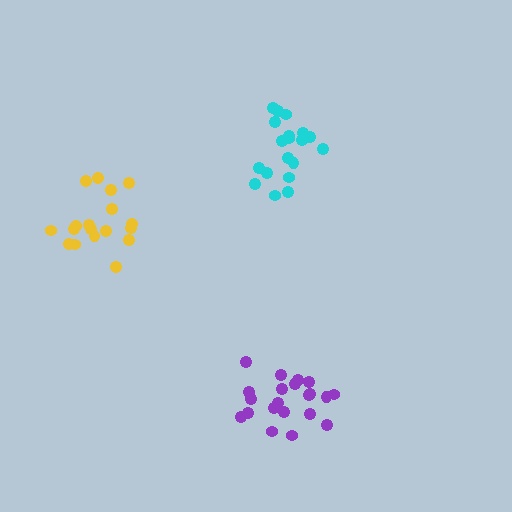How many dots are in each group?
Group 1: 18 dots, Group 2: 20 dots, Group 3: 21 dots (59 total).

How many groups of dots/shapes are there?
There are 3 groups.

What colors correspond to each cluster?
The clusters are colored: yellow, cyan, purple.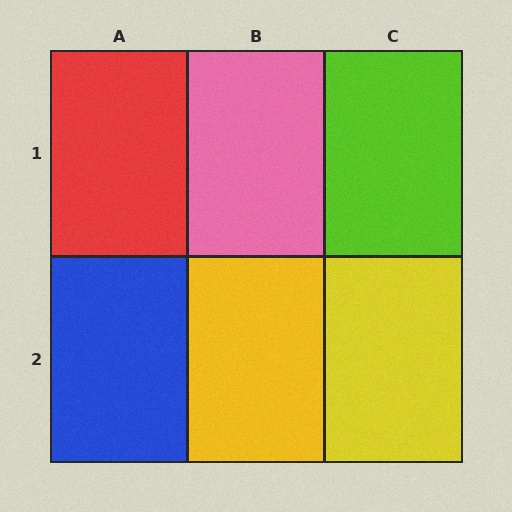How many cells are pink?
1 cell is pink.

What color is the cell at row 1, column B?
Pink.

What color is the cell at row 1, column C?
Lime.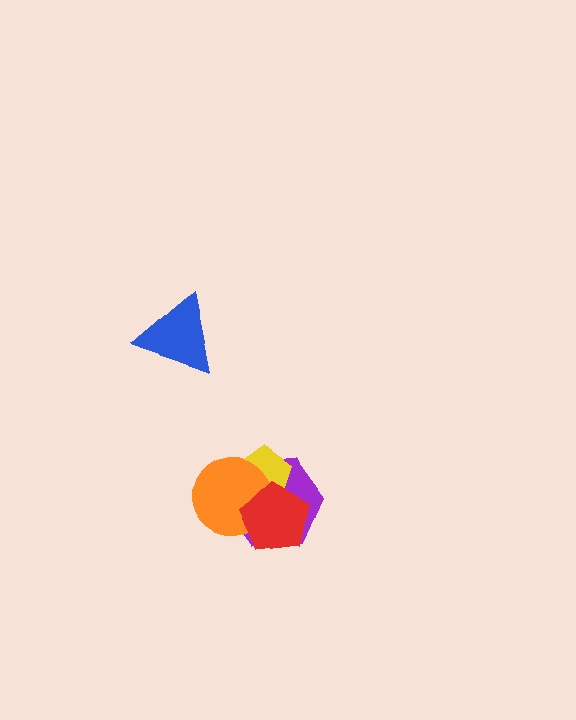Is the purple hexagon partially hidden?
Yes, it is partially covered by another shape.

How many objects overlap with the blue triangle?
0 objects overlap with the blue triangle.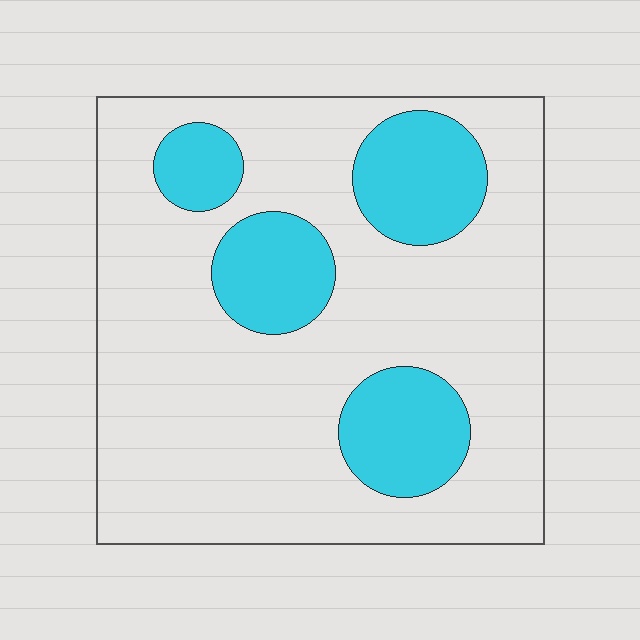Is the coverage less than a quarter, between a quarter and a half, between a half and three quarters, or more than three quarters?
Less than a quarter.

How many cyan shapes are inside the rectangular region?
4.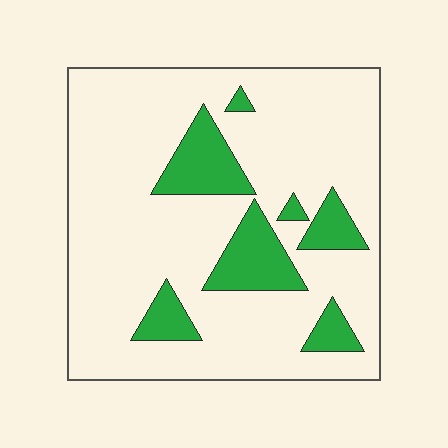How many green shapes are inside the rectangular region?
7.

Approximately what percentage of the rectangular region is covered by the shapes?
Approximately 20%.